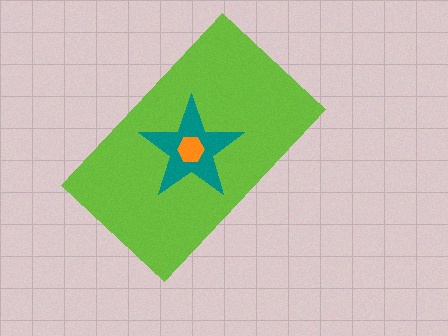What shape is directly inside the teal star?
The orange hexagon.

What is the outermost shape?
The lime rectangle.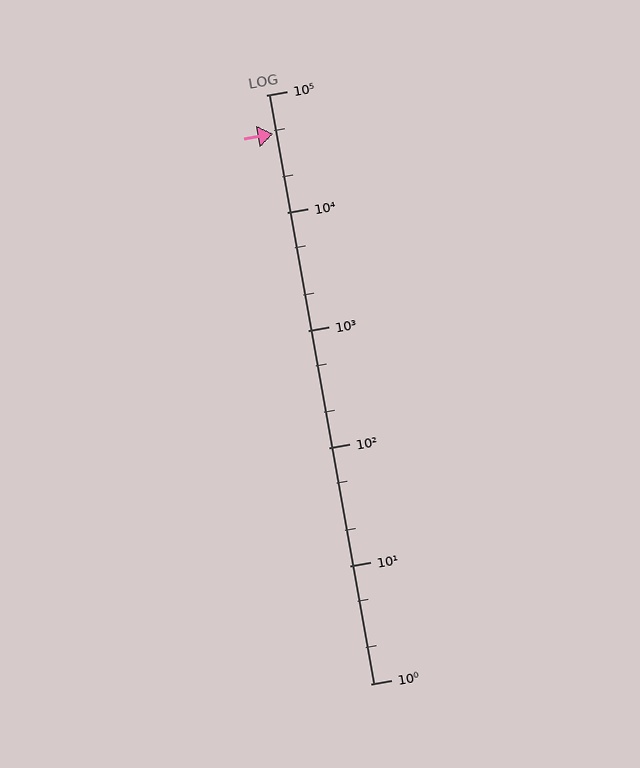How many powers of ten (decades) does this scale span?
The scale spans 5 decades, from 1 to 100000.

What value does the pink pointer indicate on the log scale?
The pointer indicates approximately 47000.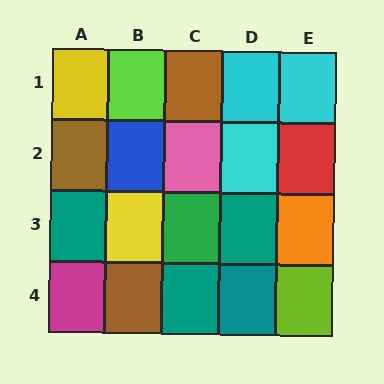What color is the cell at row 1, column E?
Cyan.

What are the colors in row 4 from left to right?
Magenta, brown, teal, teal, lime.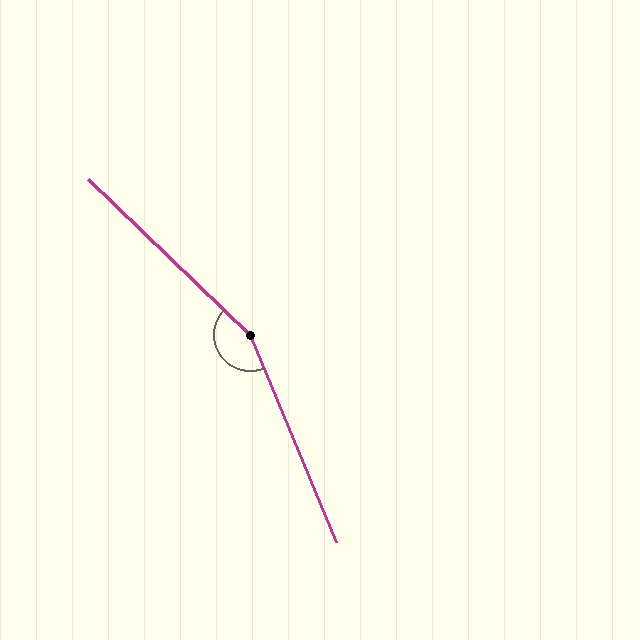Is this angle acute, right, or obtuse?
It is obtuse.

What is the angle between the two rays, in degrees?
Approximately 156 degrees.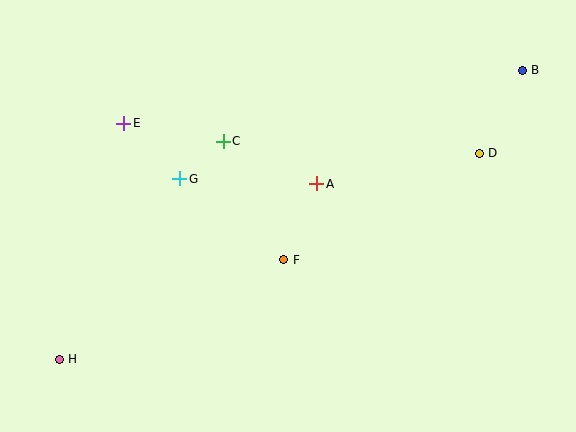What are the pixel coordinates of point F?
Point F is at (284, 260).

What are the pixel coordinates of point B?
Point B is at (522, 70).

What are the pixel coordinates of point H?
Point H is at (59, 359).